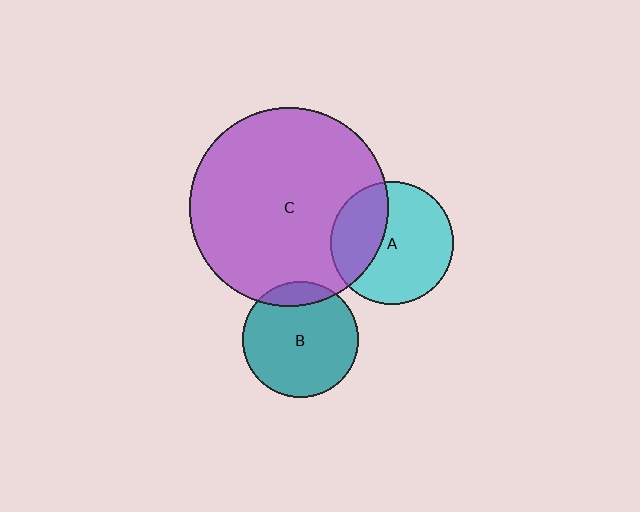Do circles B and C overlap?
Yes.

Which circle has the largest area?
Circle C (purple).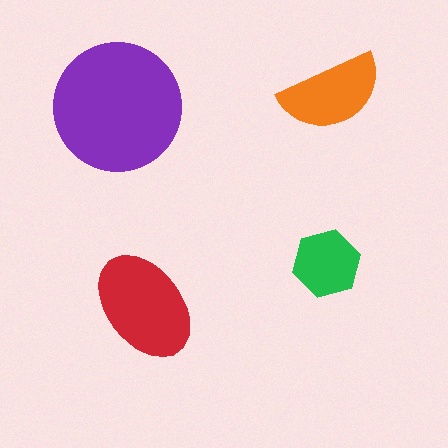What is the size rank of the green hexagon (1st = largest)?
4th.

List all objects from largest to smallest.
The purple circle, the red ellipse, the orange semicircle, the green hexagon.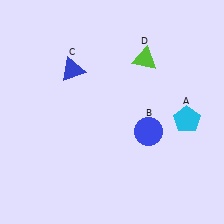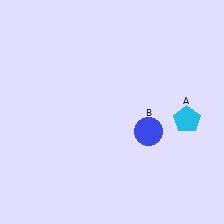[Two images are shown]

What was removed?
The blue triangle (C), the lime triangle (D) were removed in Image 2.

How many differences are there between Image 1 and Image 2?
There are 2 differences between the two images.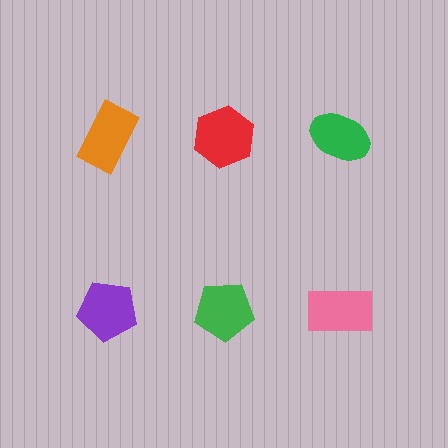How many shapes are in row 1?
3 shapes.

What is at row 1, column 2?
A red hexagon.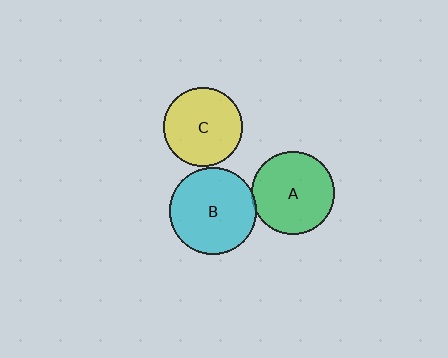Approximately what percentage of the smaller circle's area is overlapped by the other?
Approximately 5%.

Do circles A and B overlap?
Yes.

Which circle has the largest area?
Circle B (cyan).